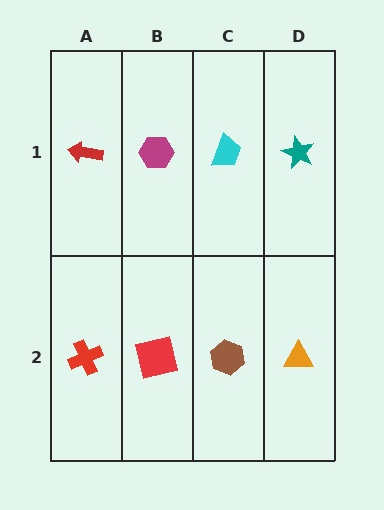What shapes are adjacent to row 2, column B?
A magenta hexagon (row 1, column B), a red cross (row 2, column A), a brown hexagon (row 2, column C).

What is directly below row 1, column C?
A brown hexagon.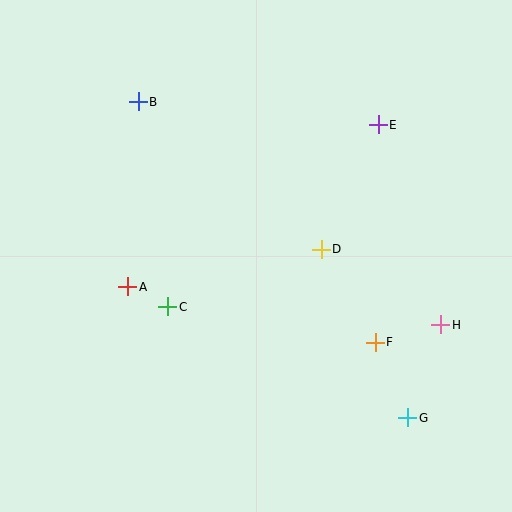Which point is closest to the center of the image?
Point D at (321, 249) is closest to the center.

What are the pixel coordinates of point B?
Point B is at (138, 102).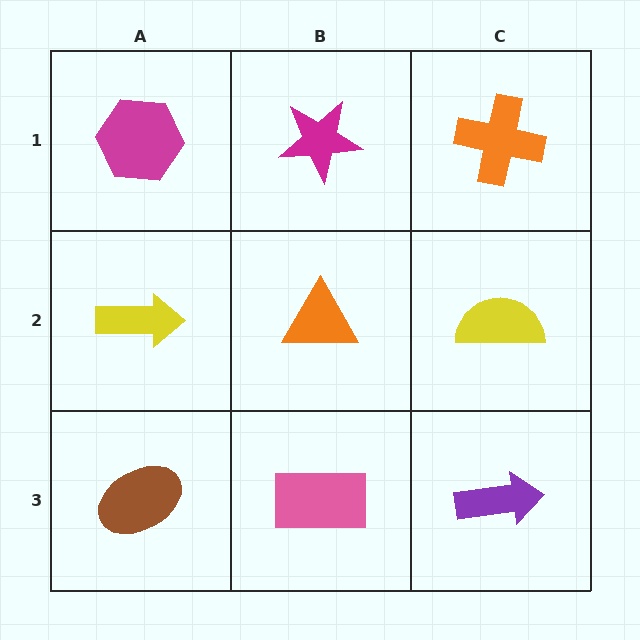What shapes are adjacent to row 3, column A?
A yellow arrow (row 2, column A), a pink rectangle (row 3, column B).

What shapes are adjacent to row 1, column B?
An orange triangle (row 2, column B), a magenta hexagon (row 1, column A), an orange cross (row 1, column C).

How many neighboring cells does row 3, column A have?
2.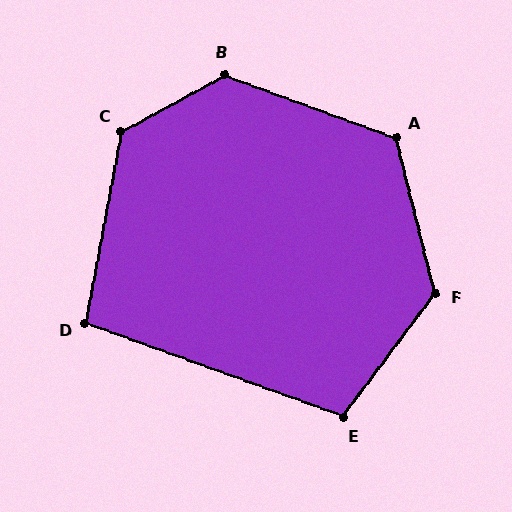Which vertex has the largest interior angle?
B, at approximately 131 degrees.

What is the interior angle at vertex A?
Approximately 124 degrees (obtuse).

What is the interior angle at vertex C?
Approximately 129 degrees (obtuse).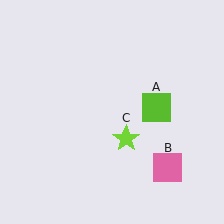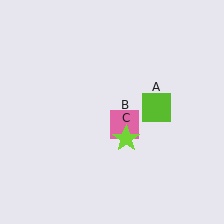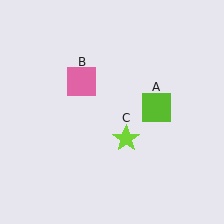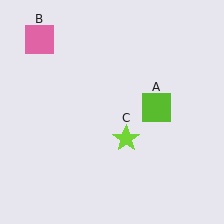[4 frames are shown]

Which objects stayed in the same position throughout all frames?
Lime square (object A) and lime star (object C) remained stationary.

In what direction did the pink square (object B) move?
The pink square (object B) moved up and to the left.